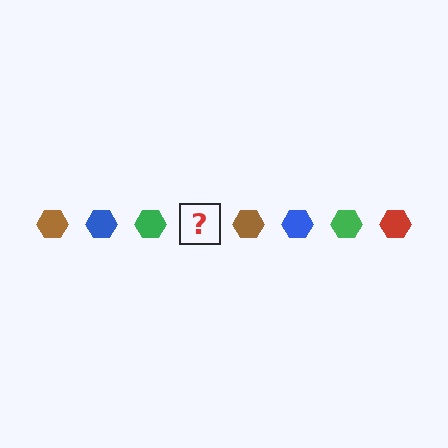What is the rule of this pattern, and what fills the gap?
The rule is that the pattern cycles through brown, blue, green, red hexagons. The gap should be filled with a red hexagon.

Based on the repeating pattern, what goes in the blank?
The blank should be a red hexagon.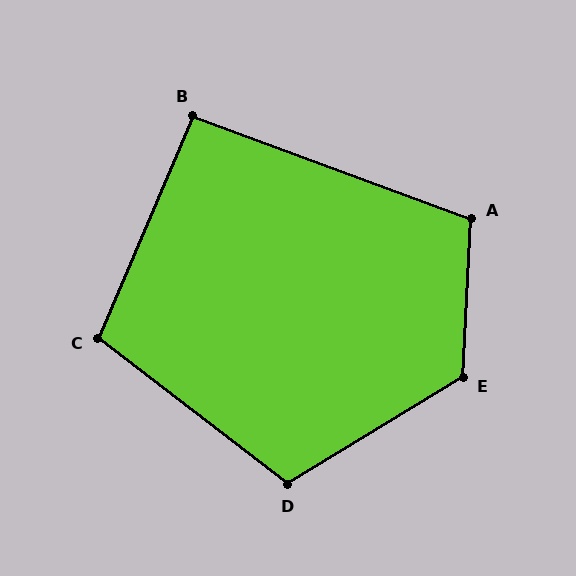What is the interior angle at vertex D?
Approximately 111 degrees (obtuse).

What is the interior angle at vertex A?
Approximately 107 degrees (obtuse).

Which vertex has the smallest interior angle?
B, at approximately 93 degrees.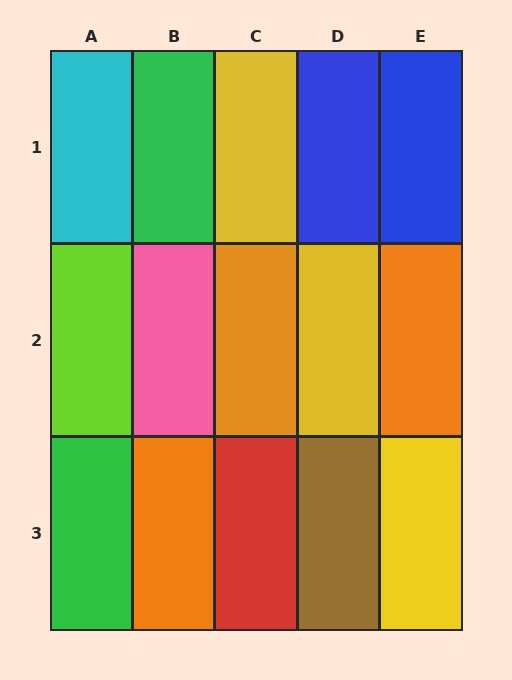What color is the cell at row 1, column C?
Yellow.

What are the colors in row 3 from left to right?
Green, orange, red, brown, yellow.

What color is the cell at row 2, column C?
Orange.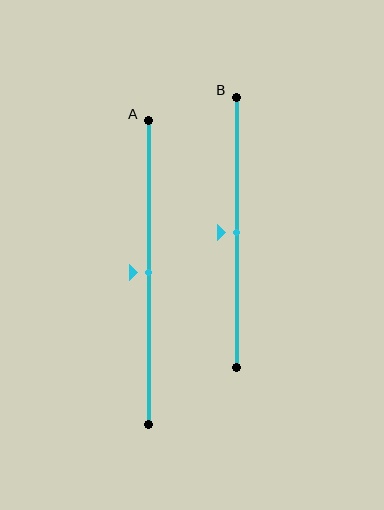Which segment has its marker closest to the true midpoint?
Segment A has its marker closest to the true midpoint.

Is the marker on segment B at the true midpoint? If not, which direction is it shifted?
Yes, the marker on segment B is at the true midpoint.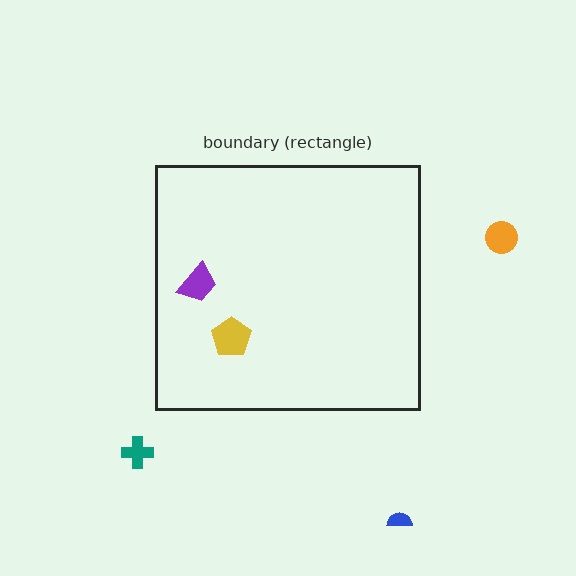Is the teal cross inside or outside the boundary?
Outside.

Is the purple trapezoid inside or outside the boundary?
Inside.